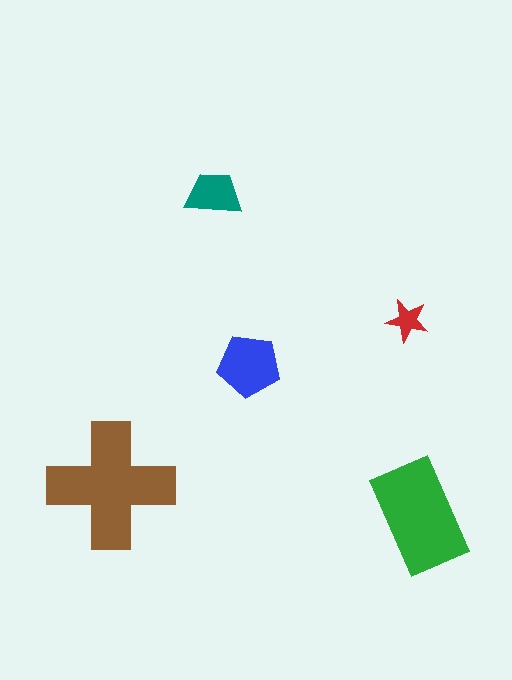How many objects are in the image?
There are 5 objects in the image.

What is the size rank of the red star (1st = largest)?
5th.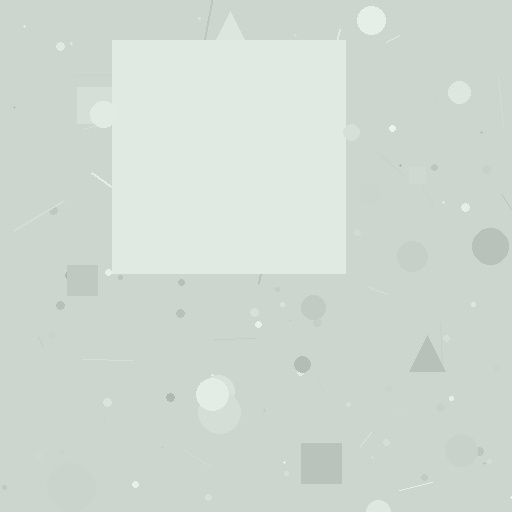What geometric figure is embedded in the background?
A square is embedded in the background.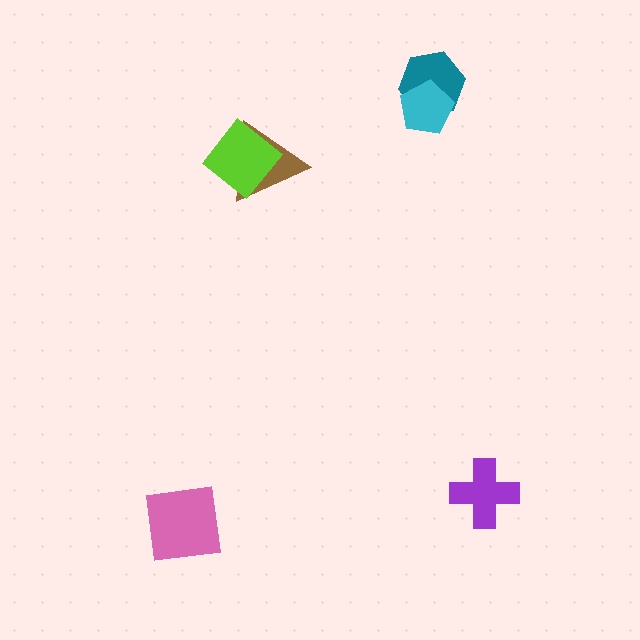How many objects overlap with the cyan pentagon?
1 object overlaps with the cyan pentagon.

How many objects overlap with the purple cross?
0 objects overlap with the purple cross.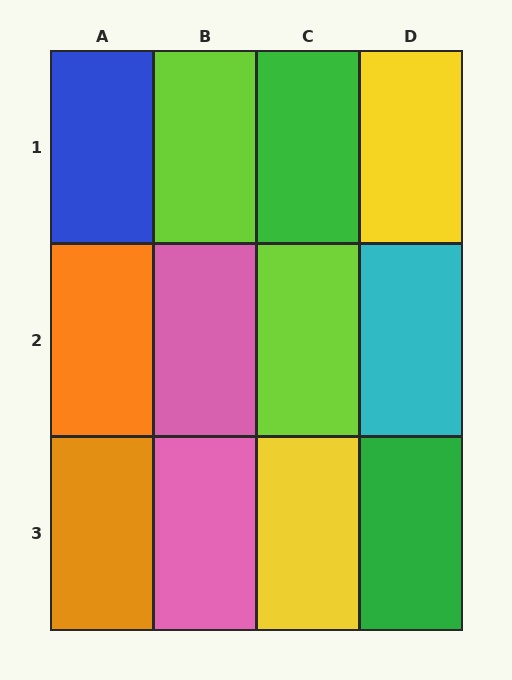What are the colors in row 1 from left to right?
Blue, lime, green, yellow.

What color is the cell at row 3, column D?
Green.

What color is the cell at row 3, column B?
Pink.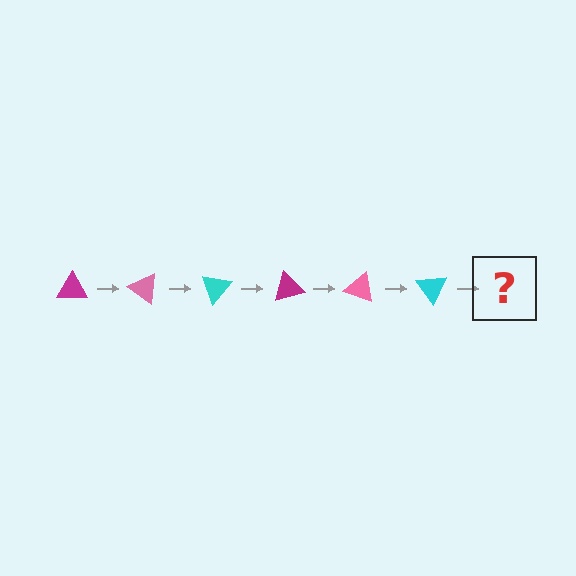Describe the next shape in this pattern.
It should be a magenta triangle, rotated 210 degrees from the start.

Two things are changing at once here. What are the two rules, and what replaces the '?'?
The two rules are that it rotates 35 degrees each step and the color cycles through magenta, pink, and cyan. The '?' should be a magenta triangle, rotated 210 degrees from the start.